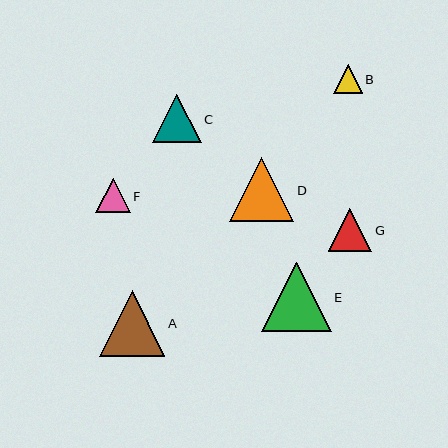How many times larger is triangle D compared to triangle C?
Triangle D is approximately 1.3 times the size of triangle C.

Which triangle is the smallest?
Triangle B is the smallest with a size of approximately 29 pixels.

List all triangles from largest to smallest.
From largest to smallest: E, A, D, C, G, F, B.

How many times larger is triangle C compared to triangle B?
Triangle C is approximately 1.7 times the size of triangle B.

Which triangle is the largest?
Triangle E is the largest with a size of approximately 70 pixels.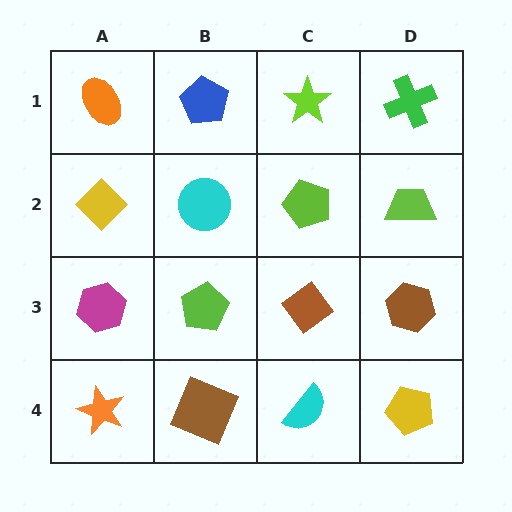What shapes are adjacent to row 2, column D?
A green cross (row 1, column D), a brown hexagon (row 3, column D), a lime pentagon (row 2, column C).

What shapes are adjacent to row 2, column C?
A lime star (row 1, column C), a brown diamond (row 3, column C), a cyan circle (row 2, column B), a lime trapezoid (row 2, column D).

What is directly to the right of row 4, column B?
A cyan semicircle.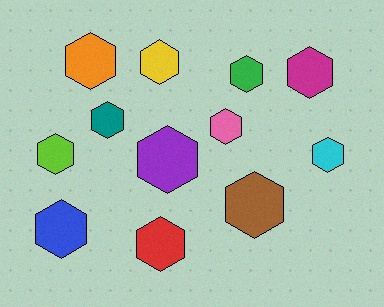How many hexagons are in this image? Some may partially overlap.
There are 12 hexagons.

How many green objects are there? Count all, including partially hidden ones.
There is 1 green object.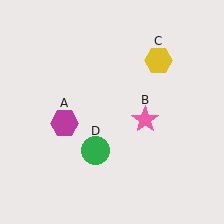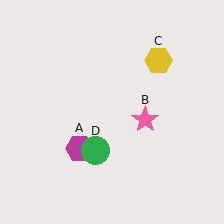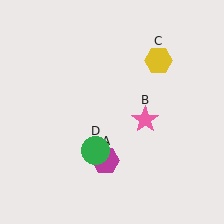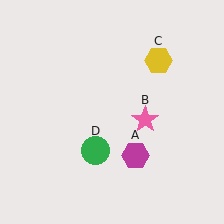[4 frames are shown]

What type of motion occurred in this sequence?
The magenta hexagon (object A) rotated counterclockwise around the center of the scene.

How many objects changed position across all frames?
1 object changed position: magenta hexagon (object A).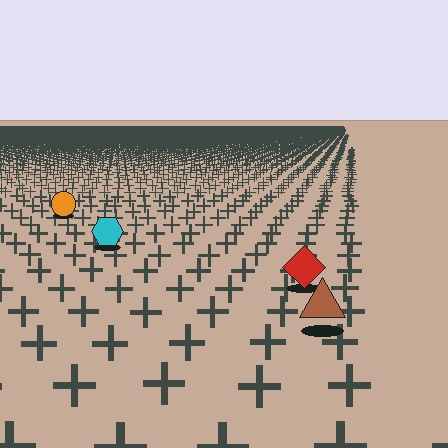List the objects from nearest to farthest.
From nearest to farthest: the brown triangle, the red diamond, the cyan hexagon, the orange circle.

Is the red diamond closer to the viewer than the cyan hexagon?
Yes. The red diamond is closer — you can tell from the texture gradient: the ground texture is coarser near it.